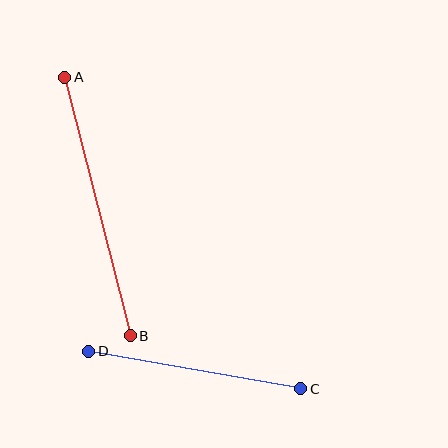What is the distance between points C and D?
The distance is approximately 215 pixels.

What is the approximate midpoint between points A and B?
The midpoint is at approximately (98, 207) pixels.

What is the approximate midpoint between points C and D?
The midpoint is at approximately (195, 370) pixels.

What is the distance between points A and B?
The distance is approximately 267 pixels.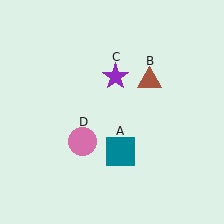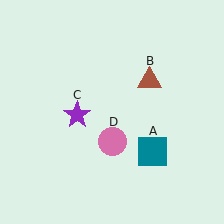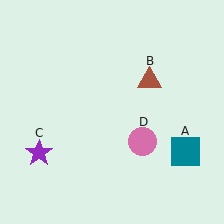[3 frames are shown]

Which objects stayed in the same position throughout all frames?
Brown triangle (object B) remained stationary.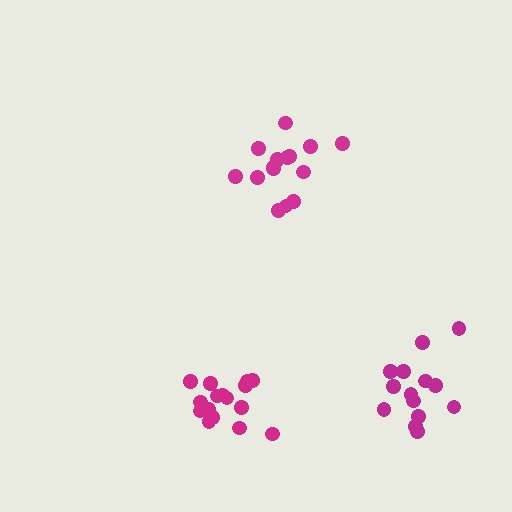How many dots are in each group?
Group 1: 14 dots, Group 2: 15 dots, Group 3: 16 dots (45 total).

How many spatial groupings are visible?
There are 3 spatial groupings.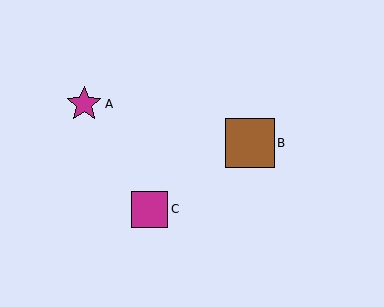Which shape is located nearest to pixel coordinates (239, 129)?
The brown square (labeled B) at (250, 143) is nearest to that location.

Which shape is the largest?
The brown square (labeled B) is the largest.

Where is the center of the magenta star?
The center of the magenta star is at (84, 104).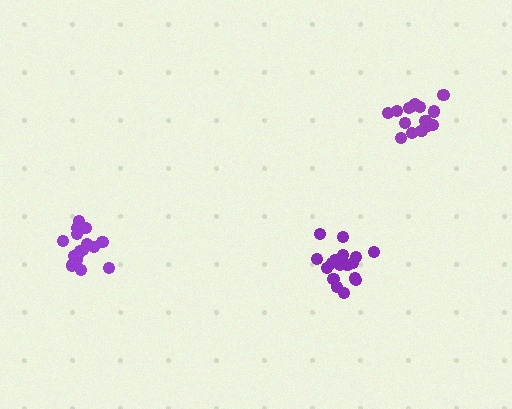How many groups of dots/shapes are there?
There are 3 groups.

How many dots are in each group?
Group 1: 19 dots, Group 2: 16 dots, Group 3: 16 dots (51 total).